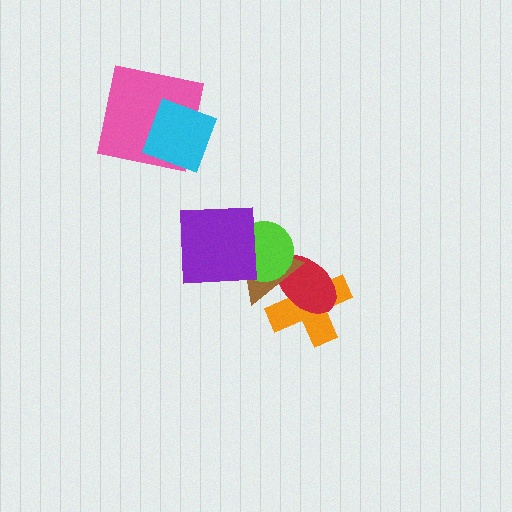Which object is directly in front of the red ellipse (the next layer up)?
The brown triangle is directly in front of the red ellipse.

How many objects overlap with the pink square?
1 object overlaps with the pink square.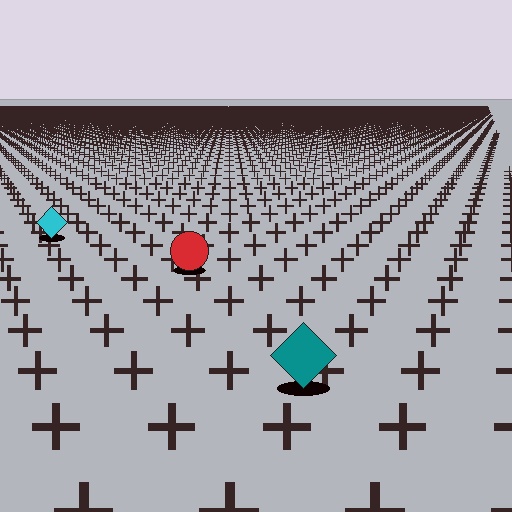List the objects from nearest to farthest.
From nearest to farthest: the teal diamond, the red circle, the cyan diamond.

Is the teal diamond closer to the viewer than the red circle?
Yes. The teal diamond is closer — you can tell from the texture gradient: the ground texture is coarser near it.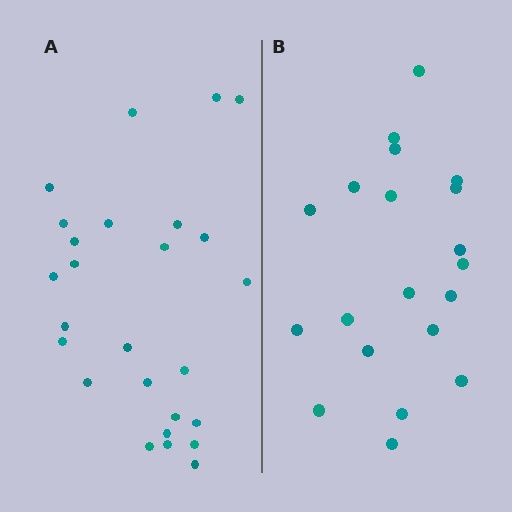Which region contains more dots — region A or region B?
Region A (the left region) has more dots.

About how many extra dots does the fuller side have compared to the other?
Region A has about 6 more dots than region B.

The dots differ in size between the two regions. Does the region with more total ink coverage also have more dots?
No. Region B has more total ink coverage because its dots are larger, but region A actually contains more individual dots. Total area can be misleading — the number of items is what matters here.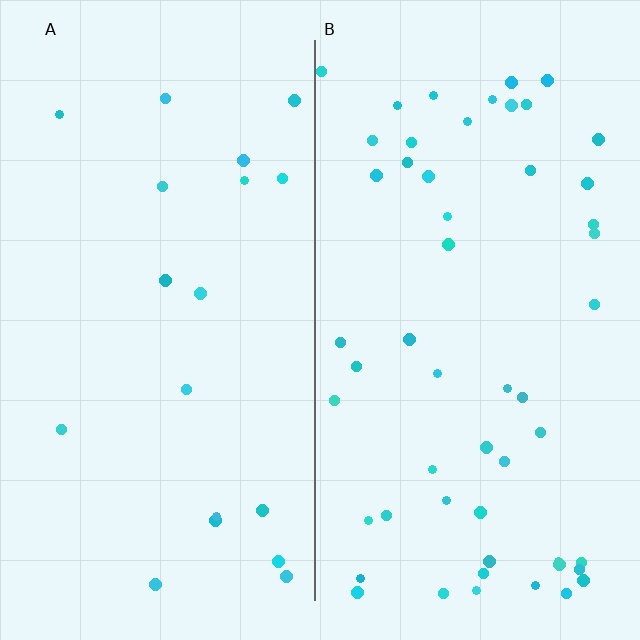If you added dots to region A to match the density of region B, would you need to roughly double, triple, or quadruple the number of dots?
Approximately triple.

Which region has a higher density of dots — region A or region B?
B (the right).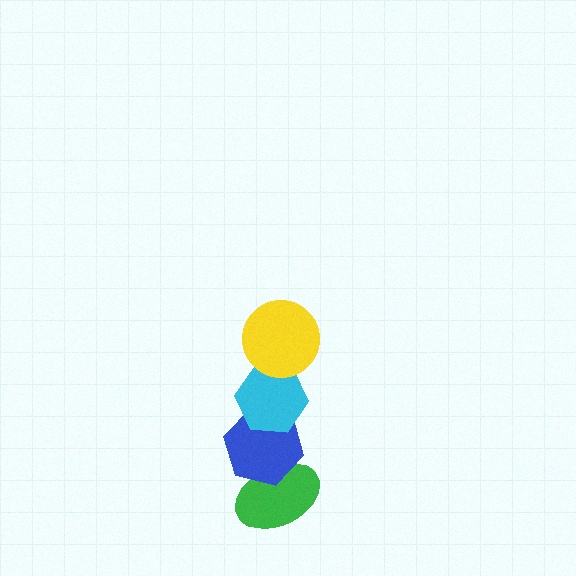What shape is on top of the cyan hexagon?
The yellow circle is on top of the cyan hexagon.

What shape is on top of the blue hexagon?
The cyan hexagon is on top of the blue hexagon.